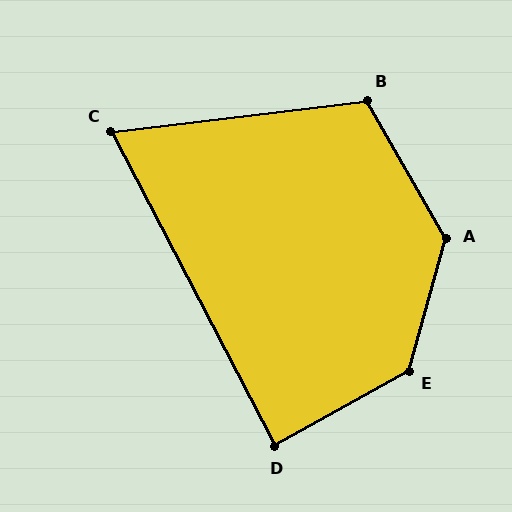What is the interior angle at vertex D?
Approximately 88 degrees (approximately right).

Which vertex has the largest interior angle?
E, at approximately 135 degrees.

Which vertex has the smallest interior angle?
C, at approximately 69 degrees.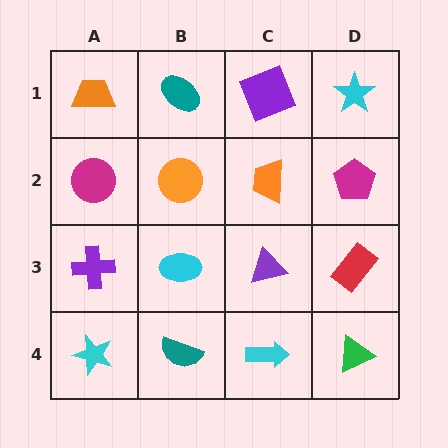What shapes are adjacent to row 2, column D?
A cyan star (row 1, column D), a red rectangle (row 3, column D), an orange trapezoid (row 2, column C).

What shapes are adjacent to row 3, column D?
A magenta pentagon (row 2, column D), a green triangle (row 4, column D), a purple triangle (row 3, column C).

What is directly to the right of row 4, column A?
A teal semicircle.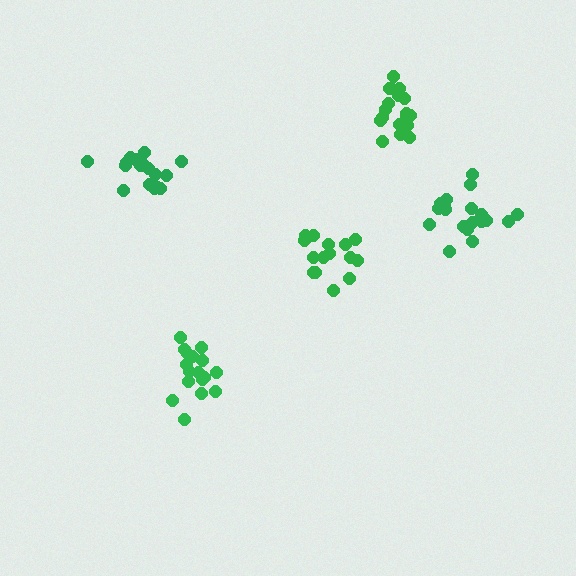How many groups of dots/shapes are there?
There are 5 groups.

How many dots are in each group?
Group 1: 19 dots, Group 2: 15 dots, Group 3: 17 dots, Group 4: 19 dots, Group 5: 17 dots (87 total).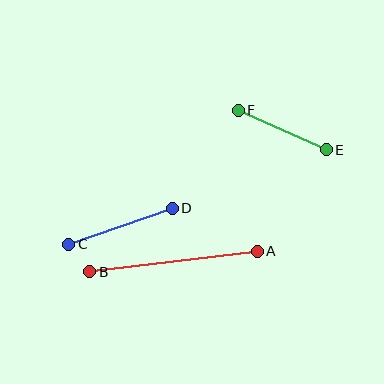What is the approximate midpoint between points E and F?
The midpoint is at approximately (282, 130) pixels.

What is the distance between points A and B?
The distance is approximately 169 pixels.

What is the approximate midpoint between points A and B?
The midpoint is at approximately (173, 262) pixels.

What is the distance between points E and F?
The distance is approximately 96 pixels.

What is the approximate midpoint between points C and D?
The midpoint is at approximately (120, 226) pixels.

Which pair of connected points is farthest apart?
Points A and B are farthest apart.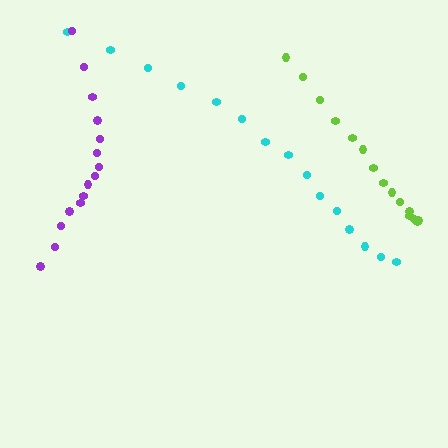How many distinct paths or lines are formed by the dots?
There are 3 distinct paths.